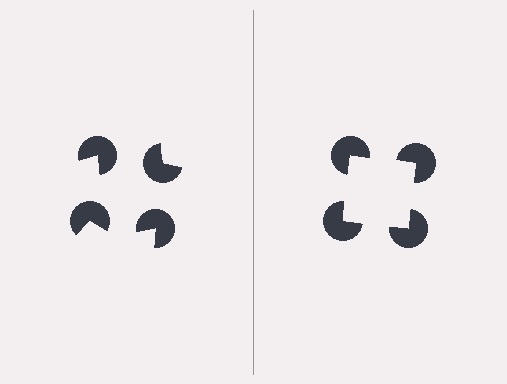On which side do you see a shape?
An illusory square appears on the right side. On the left side the wedge cuts are rotated, so no coherent shape forms.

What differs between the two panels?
The pac-man discs are positioned identically on both sides; only the wedge orientations differ. On the right they align to a square; on the left they are misaligned.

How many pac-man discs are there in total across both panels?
8 — 4 on each side.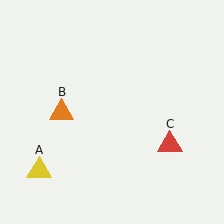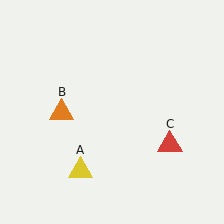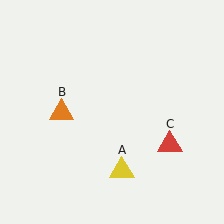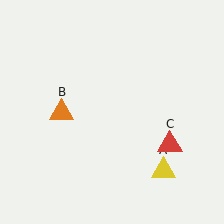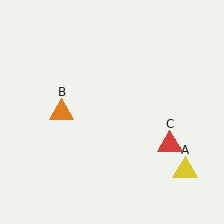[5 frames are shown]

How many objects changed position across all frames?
1 object changed position: yellow triangle (object A).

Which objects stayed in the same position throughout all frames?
Orange triangle (object B) and red triangle (object C) remained stationary.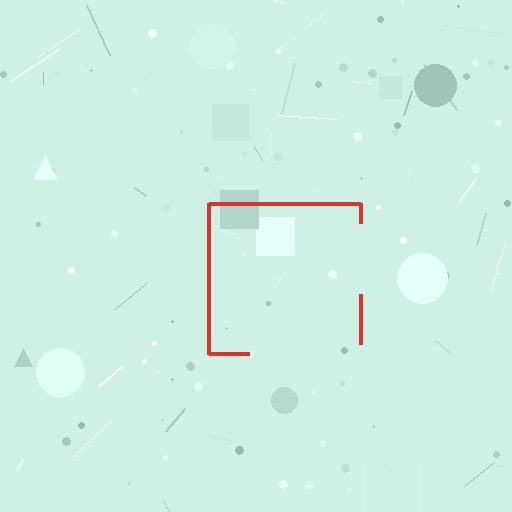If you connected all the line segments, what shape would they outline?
They would outline a square.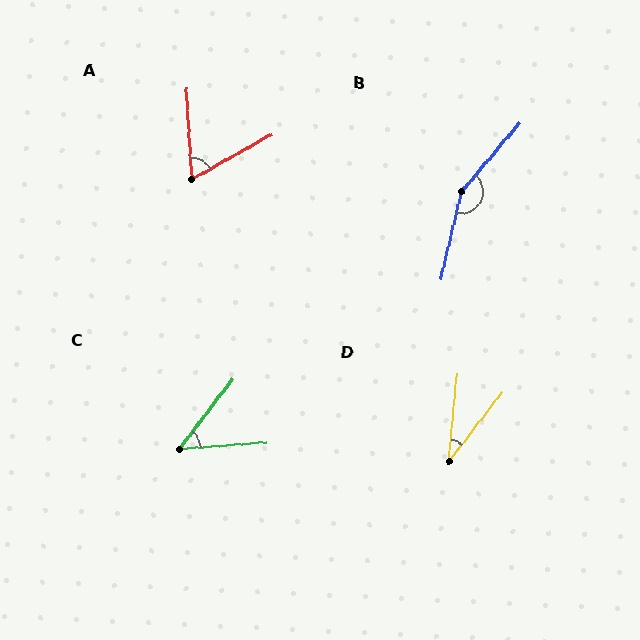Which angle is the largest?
B, at approximately 153 degrees.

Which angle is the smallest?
D, at approximately 33 degrees.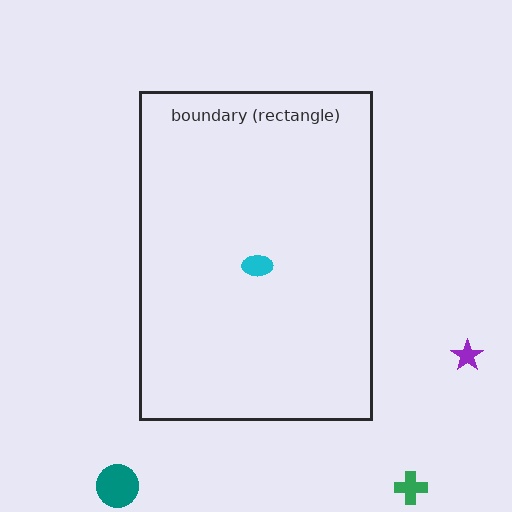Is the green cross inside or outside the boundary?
Outside.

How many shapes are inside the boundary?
1 inside, 3 outside.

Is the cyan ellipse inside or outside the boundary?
Inside.